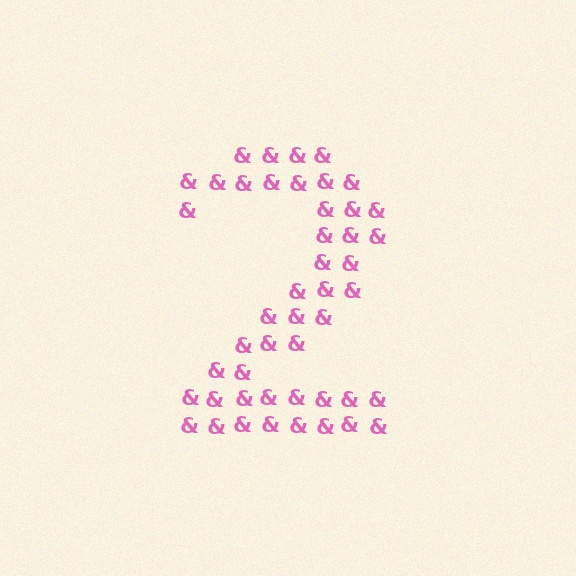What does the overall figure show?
The overall figure shows the digit 2.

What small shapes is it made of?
It is made of small ampersands.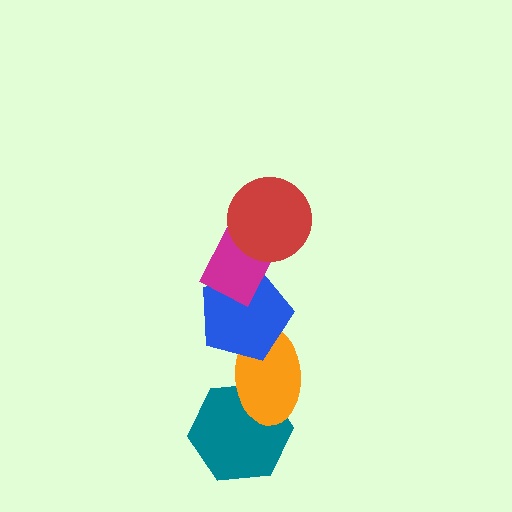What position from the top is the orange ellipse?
The orange ellipse is 4th from the top.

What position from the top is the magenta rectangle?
The magenta rectangle is 2nd from the top.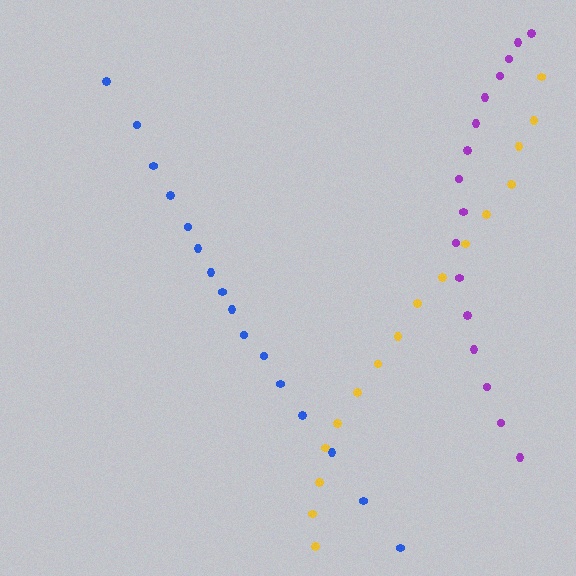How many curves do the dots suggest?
There are 3 distinct paths.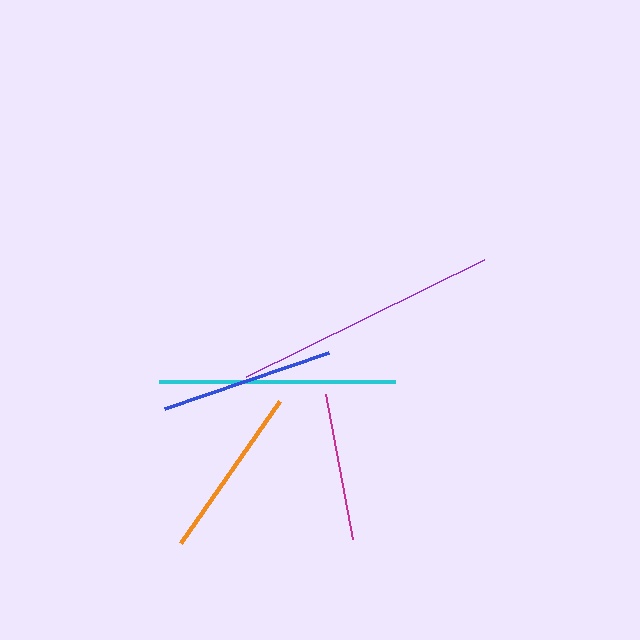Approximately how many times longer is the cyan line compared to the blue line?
The cyan line is approximately 1.4 times the length of the blue line.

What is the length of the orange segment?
The orange segment is approximately 173 pixels long.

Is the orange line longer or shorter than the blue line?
The blue line is longer than the orange line.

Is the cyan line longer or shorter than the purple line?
The purple line is longer than the cyan line.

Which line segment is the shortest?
The magenta line is the shortest at approximately 148 pixels.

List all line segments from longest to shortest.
From longest to shortest: purple, cyan, blue, orange, magenta.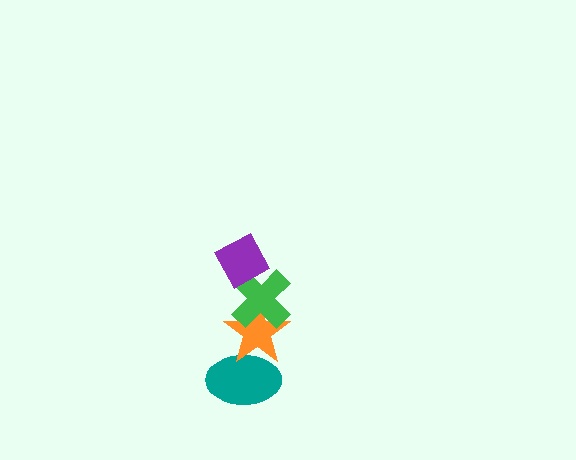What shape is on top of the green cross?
The purple diamond is on top of the green cross.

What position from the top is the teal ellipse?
The teal ellipse is 4th from the top.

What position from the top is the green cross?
The green cross is 2nd from the top.